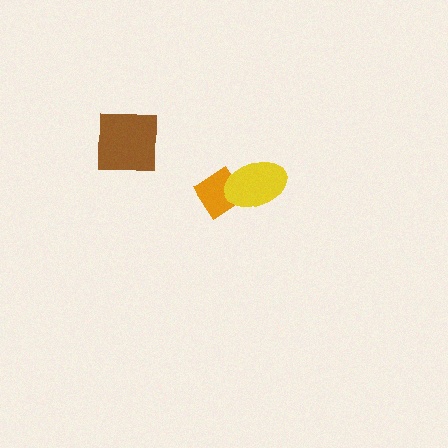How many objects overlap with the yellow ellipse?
1 object overlaps with the yellow ellipse.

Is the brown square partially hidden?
No, no other shape covers it.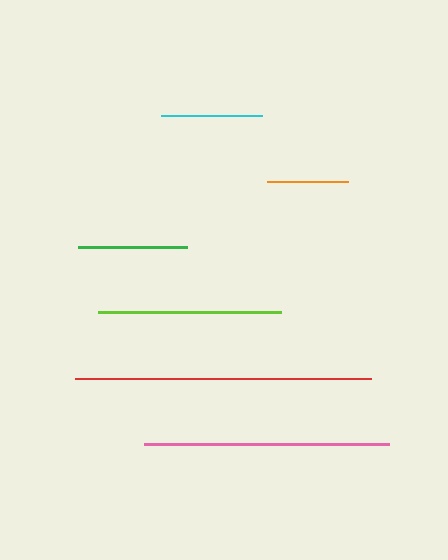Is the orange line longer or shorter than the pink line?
The pink line is longer than the orange line.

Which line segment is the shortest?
The orange line is the shortest at approximately 81 pixels.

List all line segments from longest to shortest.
From longest to shortest: red, pink, lime, green, cyan, orange.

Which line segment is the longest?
The red line is the longest at approximately 296 pixels.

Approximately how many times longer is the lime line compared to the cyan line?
The lime line is approximately 1.8 times the length of the cyan line.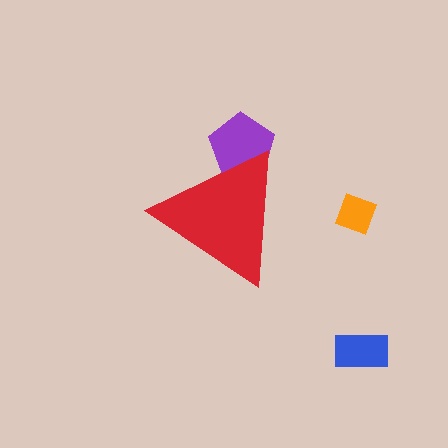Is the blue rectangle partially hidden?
No, the blue rectangle is fully visible.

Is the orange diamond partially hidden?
No, the orange diamond is fully visible.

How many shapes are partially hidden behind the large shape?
1 shape is partially hidden.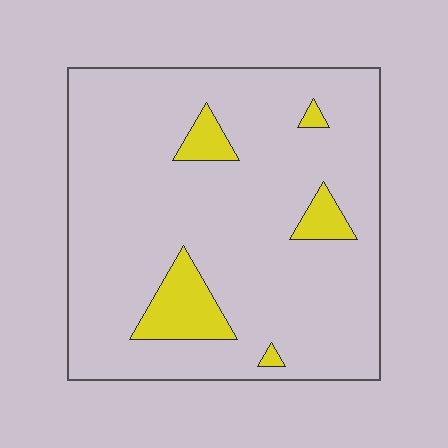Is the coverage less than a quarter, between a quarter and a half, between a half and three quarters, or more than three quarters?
Less than a quarter.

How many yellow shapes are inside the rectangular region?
5.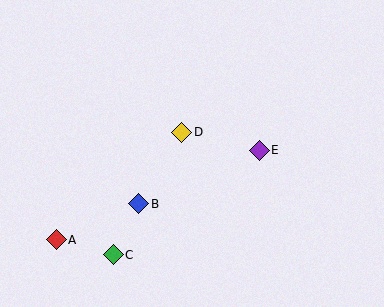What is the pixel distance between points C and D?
The distance between C and D is 140 pixels.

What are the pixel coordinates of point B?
Point B is at (139, 204).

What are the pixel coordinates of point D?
Point D is at (182, 132).